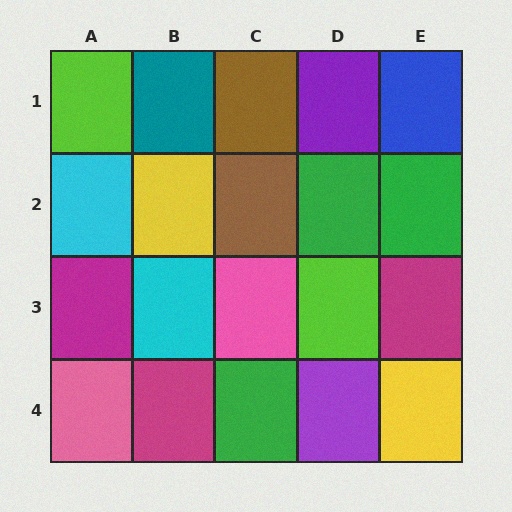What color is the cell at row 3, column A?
Magenta.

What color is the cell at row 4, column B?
Magenta.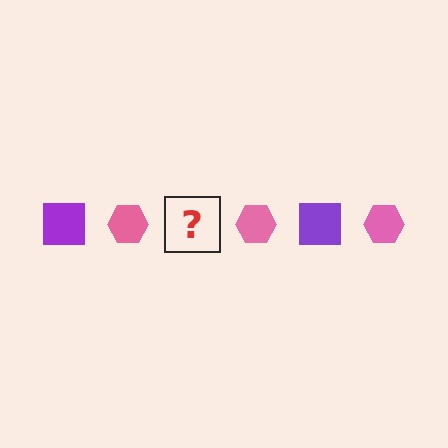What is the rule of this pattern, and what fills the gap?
The rule is that the pattern alternates between purple square and pink hexagon. The gap should be filled with a purple square.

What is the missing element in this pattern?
The missing element is a purple square.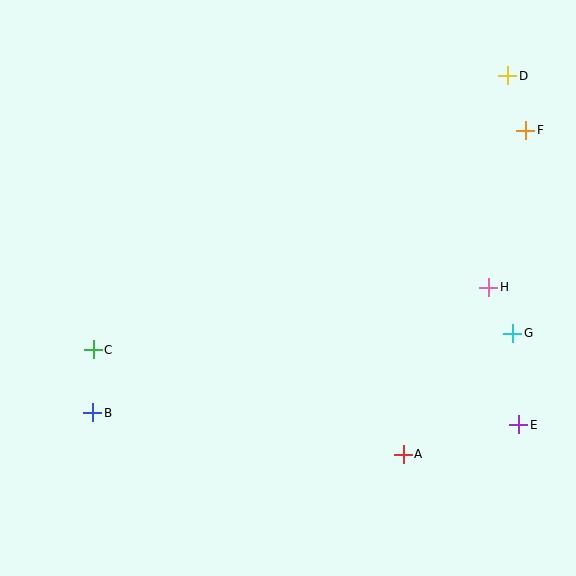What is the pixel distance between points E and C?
The distance between E and C is 432 pixels.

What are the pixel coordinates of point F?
Point F is at (526, 130).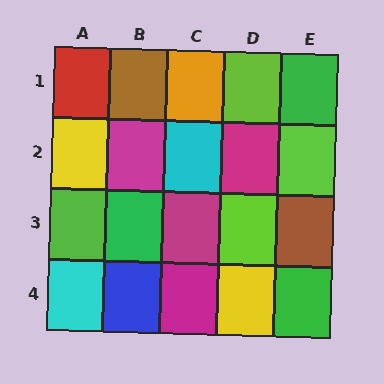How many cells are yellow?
2 cells are yellow.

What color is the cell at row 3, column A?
Lime.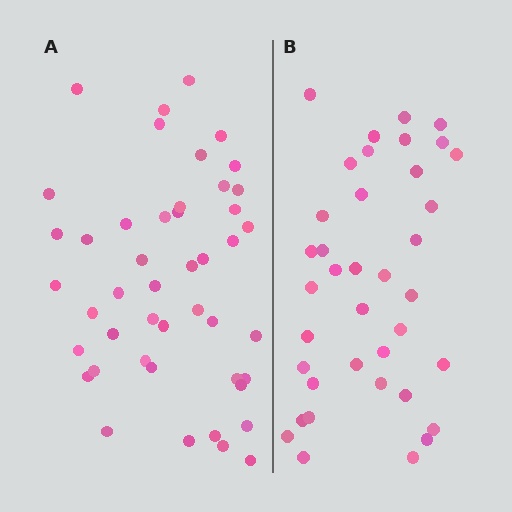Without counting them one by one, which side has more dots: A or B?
Region A (the left region) has more dots.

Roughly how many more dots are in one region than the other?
Region A has roughly 8 or so more dots than region B.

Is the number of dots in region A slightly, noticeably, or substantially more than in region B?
Region A has only slightly more — the two regions are fairly close. The ratio is roughly 1.2 to 1.